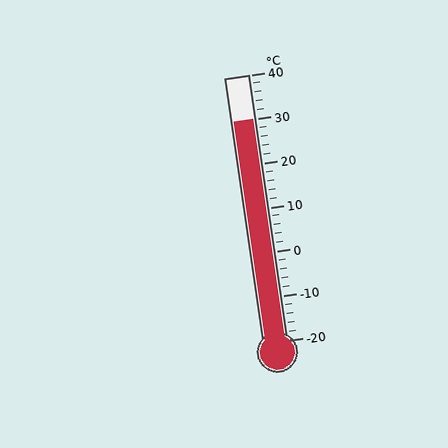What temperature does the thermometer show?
The thermometer shows approximately 30°C.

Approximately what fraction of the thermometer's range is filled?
The thermometer is filled to approximately 85% of its range.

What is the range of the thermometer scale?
The thermometer scale ranges from -20°C to 40°C.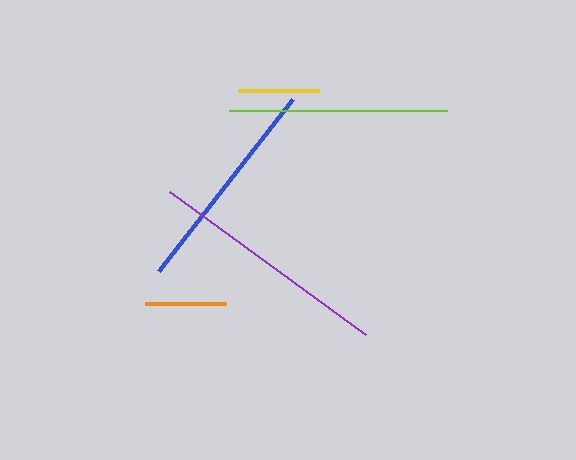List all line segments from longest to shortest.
From longest to shortest: purple, lime, blue, orange, yellow.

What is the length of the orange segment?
The orange segment is approximately 81 pixels long.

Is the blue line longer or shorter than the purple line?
The purple line is longer than the blue line.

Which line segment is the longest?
The purple line is the longest at approximately 242 pixels.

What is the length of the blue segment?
The blue segment is approximately 218 pixels long.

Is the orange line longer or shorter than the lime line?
The lime line is longer than the orange line.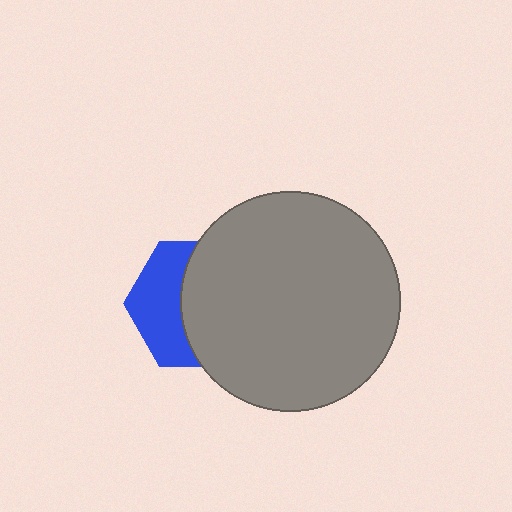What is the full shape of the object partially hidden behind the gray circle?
The partially hidden object is a blue hexagon.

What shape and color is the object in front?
The object in front is a gray circle.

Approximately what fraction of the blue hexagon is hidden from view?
Roughly 59% of the blue hexagon is hidden behind the gray circle.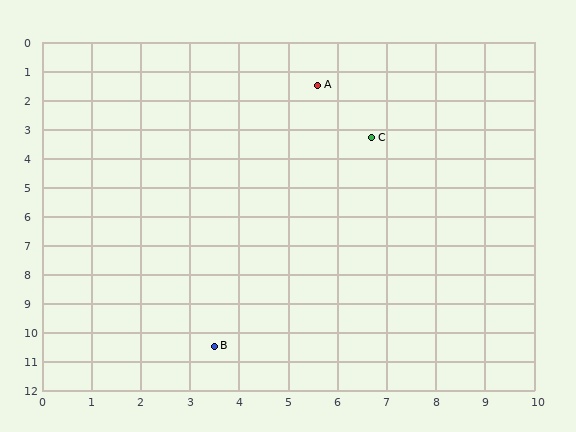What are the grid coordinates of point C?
Point C is at approximately (6.7, 3.3).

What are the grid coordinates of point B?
Point B is at approximately (3.5, 10.5).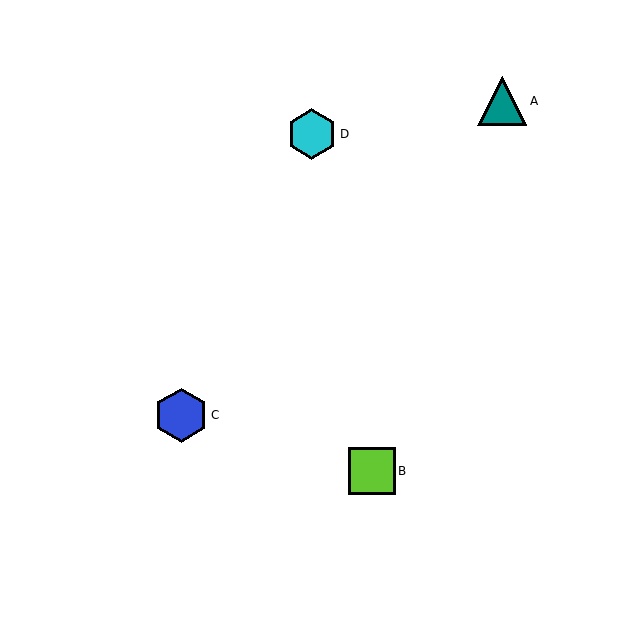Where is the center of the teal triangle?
The center of the teal triangle is at (502, 101).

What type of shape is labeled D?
Shape D is a cyan hexagon.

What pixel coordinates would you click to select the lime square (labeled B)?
Click at (372, 471) to select the lime square B.